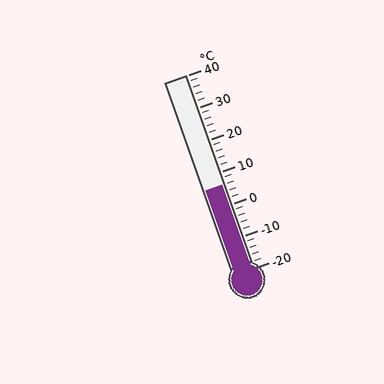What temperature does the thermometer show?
The thermometer shows approximately 6°C.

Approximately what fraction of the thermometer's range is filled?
The thermometer is filled to approximately 45% of its range.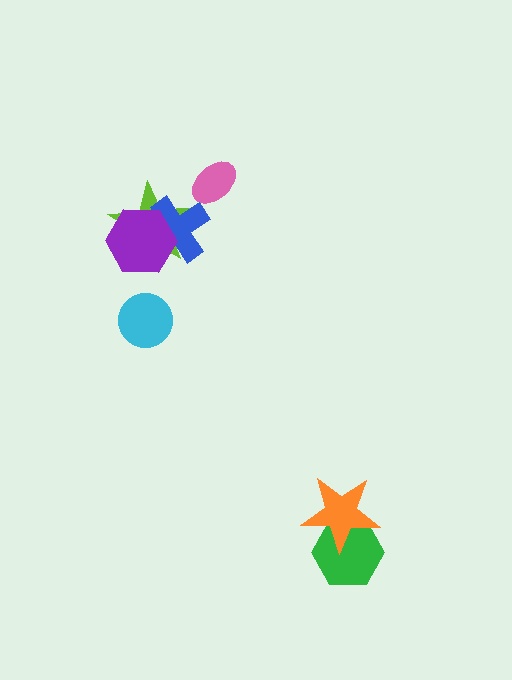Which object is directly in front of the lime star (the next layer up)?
The blue cross is directly in front of the lime star.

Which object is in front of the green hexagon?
The orange star is in front of the green hexagon.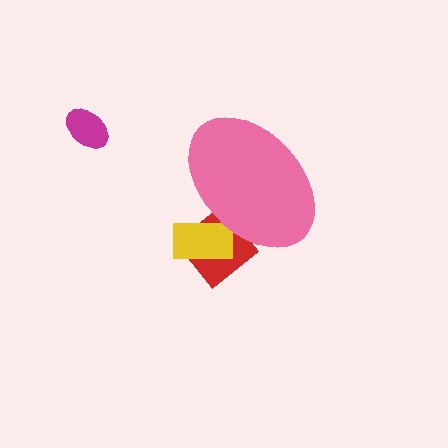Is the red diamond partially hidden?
Yes, the red diamond is partially hidden behind the pink ellipse.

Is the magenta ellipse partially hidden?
No, the magenta ellipse is fully visible.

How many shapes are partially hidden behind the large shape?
2 shapes are partially hidden.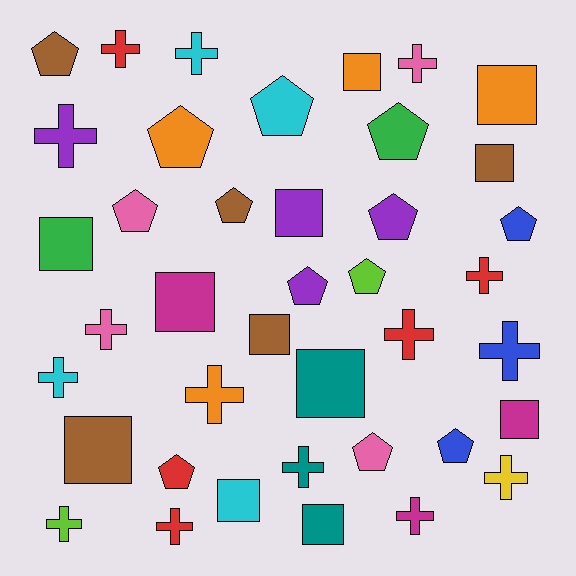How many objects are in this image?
There are 40 objects.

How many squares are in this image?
There are 12 squares.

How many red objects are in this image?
There are 5 red objects.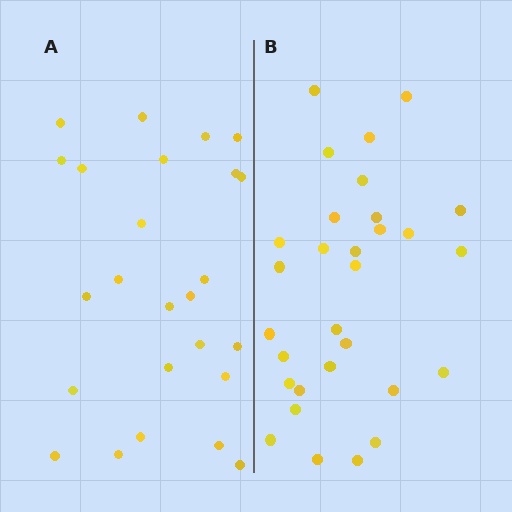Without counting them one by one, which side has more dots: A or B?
Region B (the right region) has more dots.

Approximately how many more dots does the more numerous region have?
Region B has about 5 more dots than region A.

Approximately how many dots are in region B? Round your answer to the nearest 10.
About 30 dots.